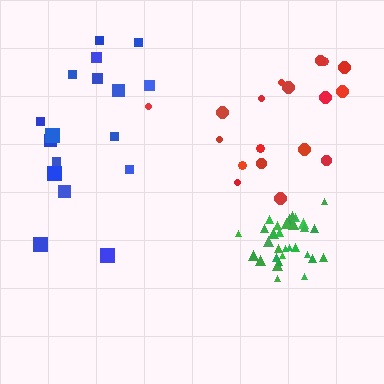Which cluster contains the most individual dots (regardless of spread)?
Green (31).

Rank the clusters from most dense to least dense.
green, red, blue.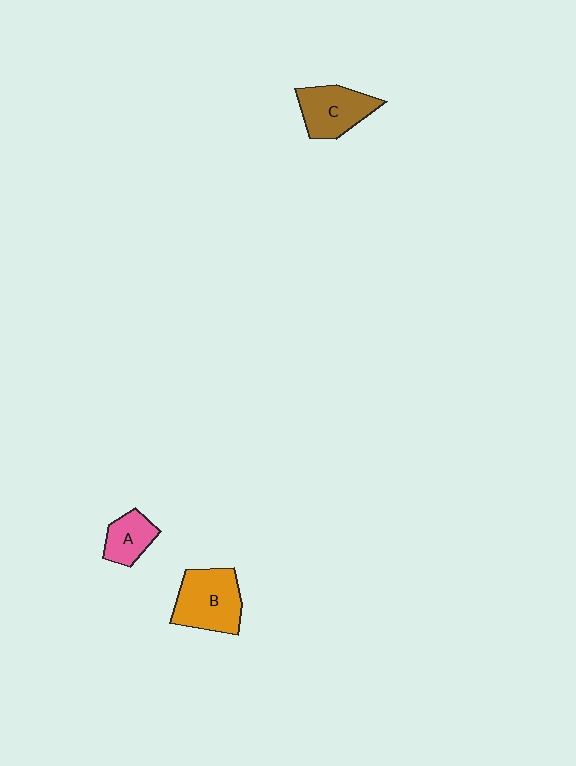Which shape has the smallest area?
Shape A (pink).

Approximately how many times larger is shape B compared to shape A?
Approximately 1.8 times.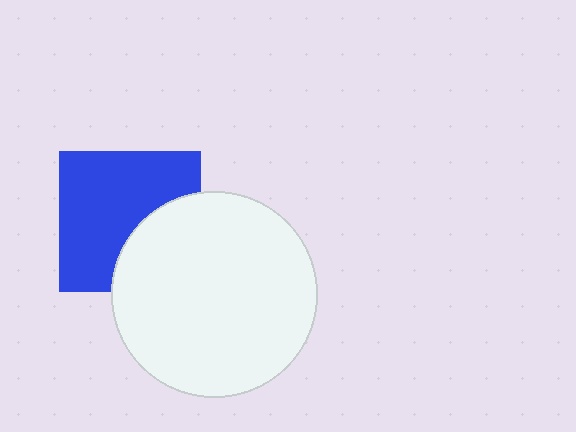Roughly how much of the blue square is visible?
Most of it is visible (roughly 66%).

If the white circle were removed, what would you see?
You would see the complete blue square.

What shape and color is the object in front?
The object in front is a white circle.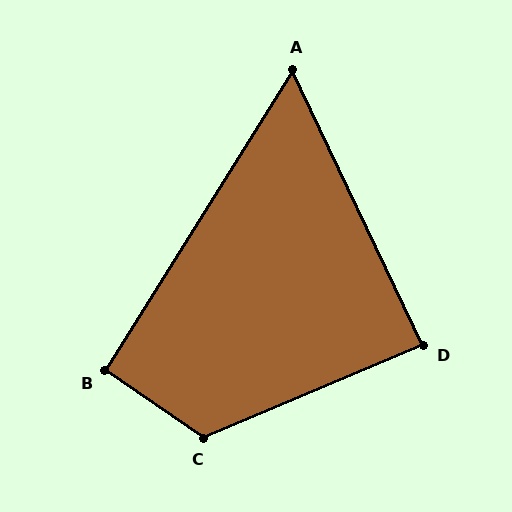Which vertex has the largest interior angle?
C, at approximately 123 degrees.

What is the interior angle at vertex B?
Approximately 93 degrees (approximately right).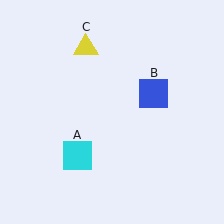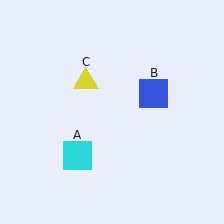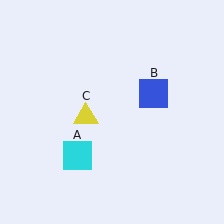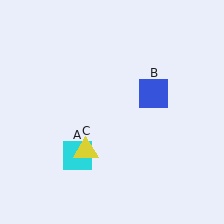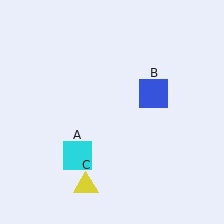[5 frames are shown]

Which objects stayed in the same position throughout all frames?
Cyan square (object A) and blue square (object B) remained stationary.